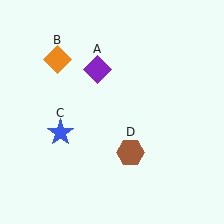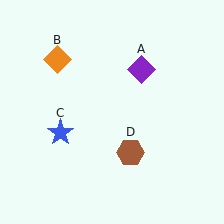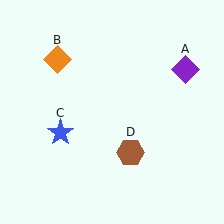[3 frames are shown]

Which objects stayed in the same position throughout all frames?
Orange diamond (object B) and blue star (object C) and brown hexagon (object D) remained stationary.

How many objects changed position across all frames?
1 object changed position: purple diamond (object A).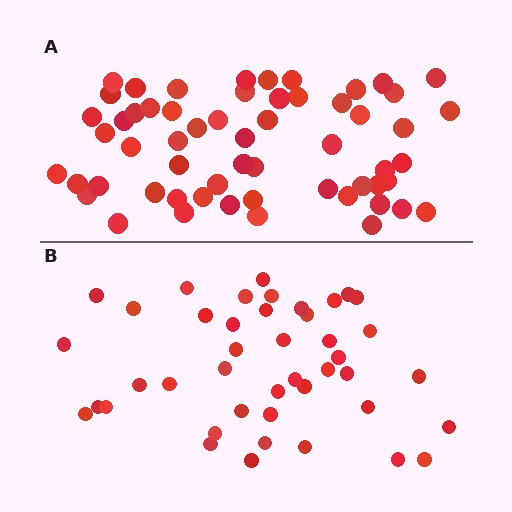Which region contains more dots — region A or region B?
Region A (the top region) has more dots.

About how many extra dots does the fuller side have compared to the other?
Region A has approximately 15 more dots than region B.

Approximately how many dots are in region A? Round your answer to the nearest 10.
About 60 dots. (The exact count is 58, which rounds to 60.)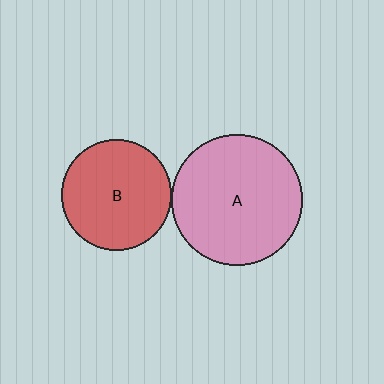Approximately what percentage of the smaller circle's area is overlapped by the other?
Approximately 5%.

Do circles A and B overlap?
Yes.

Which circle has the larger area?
Circle A (pink).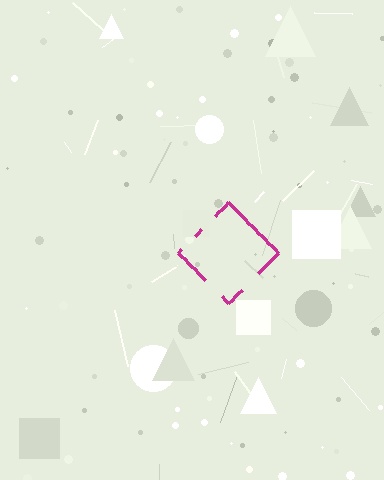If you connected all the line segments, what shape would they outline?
They would outline a diamond.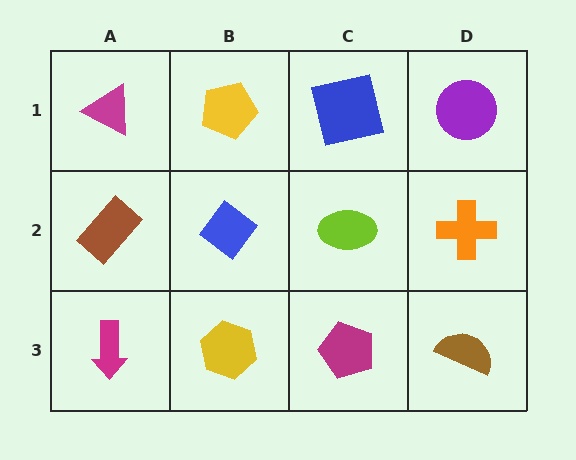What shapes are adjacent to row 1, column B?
A blue diamond (row 2, column B), a magenta triangle (row 1, column A), a blue square (row 1, column C).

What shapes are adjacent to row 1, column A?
A brown rectangle (row 2, column A), a yellow pentagon (row 1, column B).